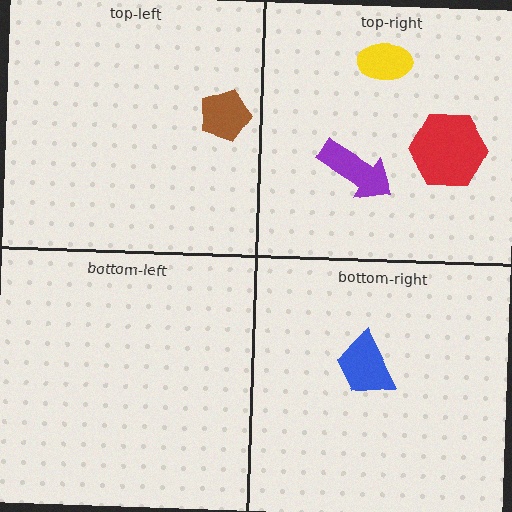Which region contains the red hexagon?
The top-right region.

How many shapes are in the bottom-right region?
1.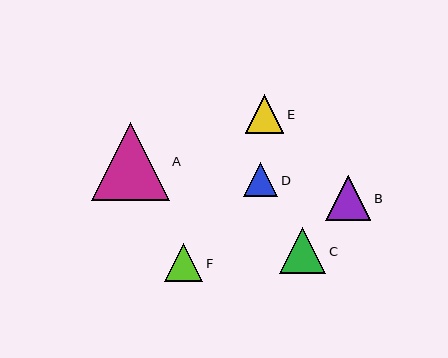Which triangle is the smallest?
Triangle D is the smallest with a size of approximately 34 pixels.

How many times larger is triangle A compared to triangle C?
Triangle A is approximately 1.7 times the size of triangle C.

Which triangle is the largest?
Triangle A is the largest with a size of approximately 78 pixels.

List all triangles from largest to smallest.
From largest to smallest: A, C, B, E, F, D.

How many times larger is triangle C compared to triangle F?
Triangle C is approximately 1.2 times the size of triangle F.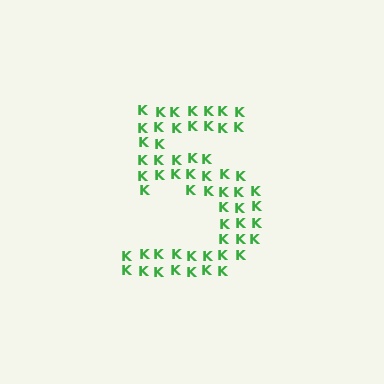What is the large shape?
The large shape is the digit 5.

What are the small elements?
The small elements are letter K's.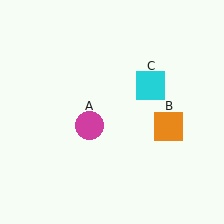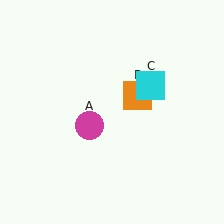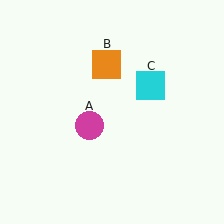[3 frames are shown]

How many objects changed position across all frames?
1 object changed position: orange square (object B).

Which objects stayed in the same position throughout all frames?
Magenta circle (object A) and cyan square (object C) remained stationary.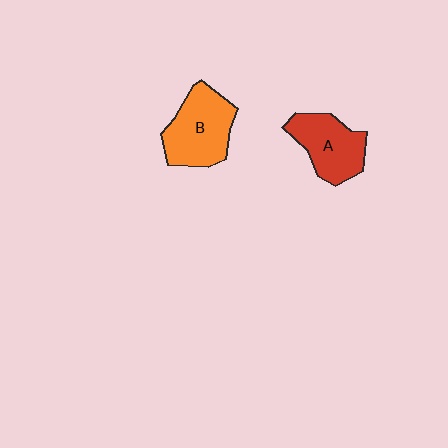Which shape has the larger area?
Shape B (orange).